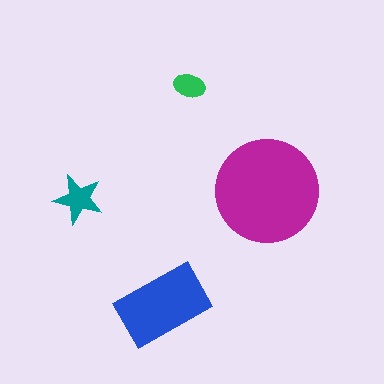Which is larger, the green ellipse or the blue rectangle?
The blue rectangle.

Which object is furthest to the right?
The magenta circle is rightmost.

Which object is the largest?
The magenta circle.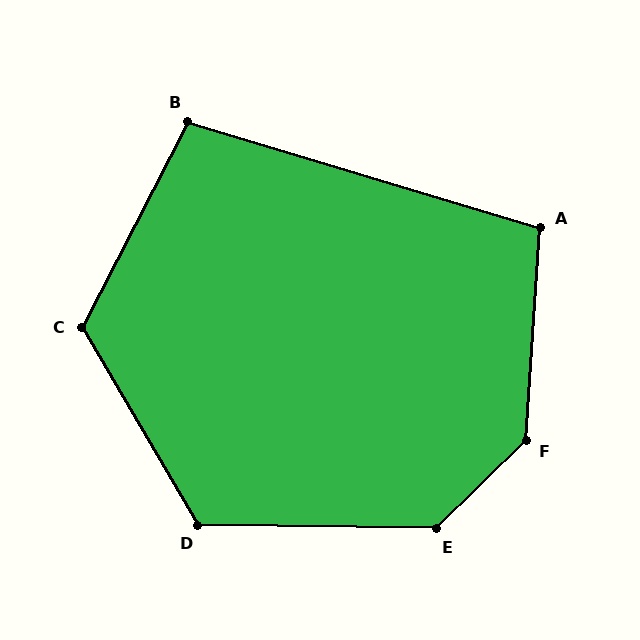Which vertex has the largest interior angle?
F, at approximately 138 degrees.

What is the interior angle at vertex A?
Approximately 103 degrees (obtuse).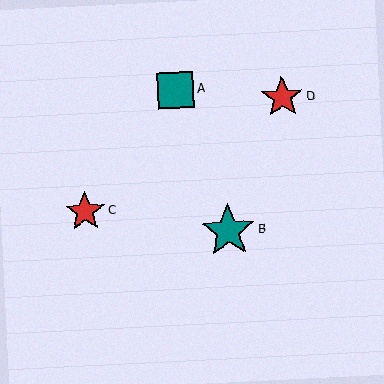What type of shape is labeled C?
Shape C is a red star.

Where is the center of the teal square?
The center of the teal square is at (176, 90).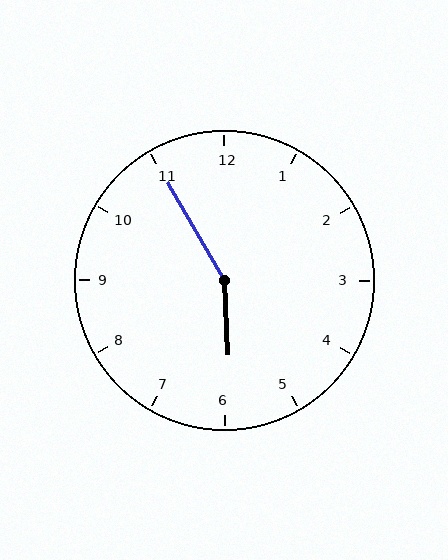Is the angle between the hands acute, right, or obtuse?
It is obtuse.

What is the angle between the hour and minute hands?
Approximately 152 degrees.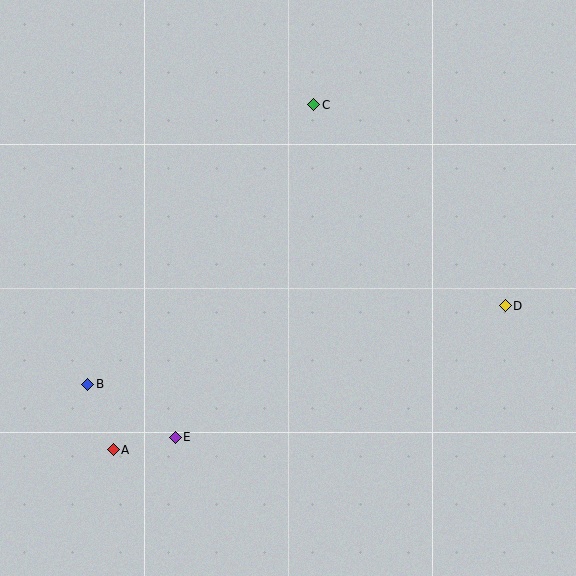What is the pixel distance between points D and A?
The distance between D and A is 418 pixels.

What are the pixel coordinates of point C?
Point C is at (314, 105).